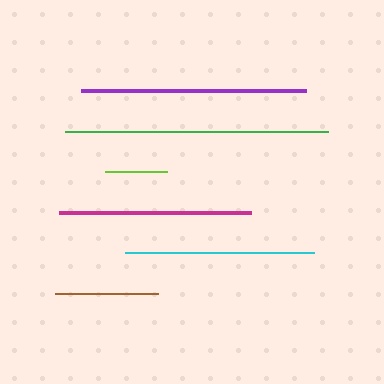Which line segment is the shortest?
The lime line is the shortest at approximately 62 pixels.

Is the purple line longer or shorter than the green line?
The green line is longer than the purple line.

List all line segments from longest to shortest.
From longest to shortest: green, purple, magenta, cyan, brown, lime.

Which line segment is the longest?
The green line is the longest at approximately 263 pixels.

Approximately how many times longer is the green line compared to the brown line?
The green line is approximately 2.6 times the length of the brown line.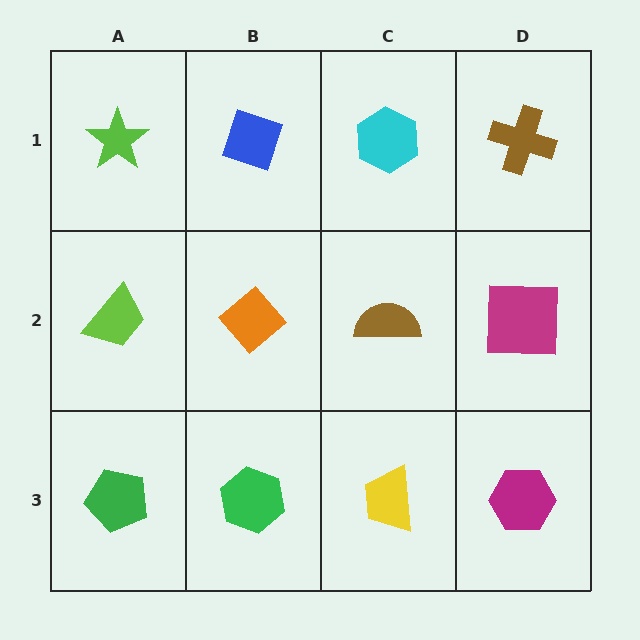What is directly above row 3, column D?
A magenta square.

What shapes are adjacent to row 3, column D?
A magenta square (row 2, column D), a yellow trapezoid (row 3, column C).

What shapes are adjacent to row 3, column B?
An orange diamond (row 2, column B), a green pentagon (row 3, column A), a yellow trapezoid (row 3, column C).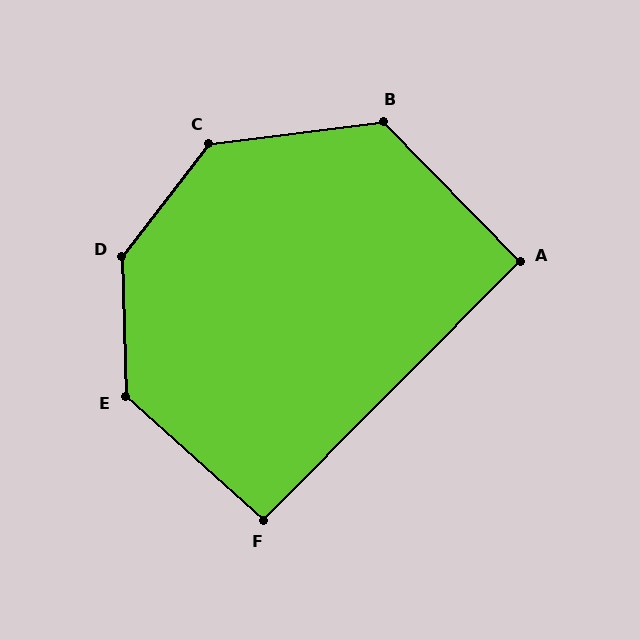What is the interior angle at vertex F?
Approximately 93 degrees (approximately right).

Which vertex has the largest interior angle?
D, at approximately 140 degrees.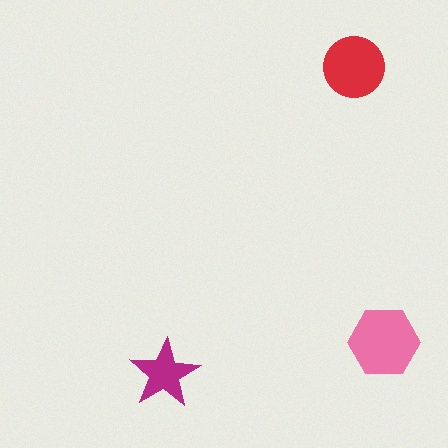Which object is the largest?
The pink hexagon.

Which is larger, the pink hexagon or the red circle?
The pink hexagon.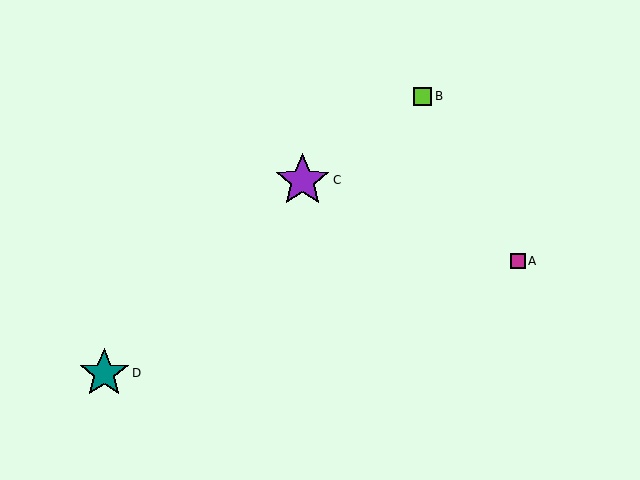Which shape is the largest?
The purple star (labeled C) is the largest.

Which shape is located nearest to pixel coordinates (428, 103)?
The lime square (labeled B) at (423, 96) is nearest to that location.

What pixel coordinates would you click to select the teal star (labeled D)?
Click at (104, 373) to select the teal star D.